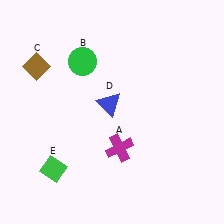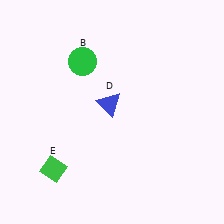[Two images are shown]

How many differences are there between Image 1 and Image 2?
There are 2 differences between the two images.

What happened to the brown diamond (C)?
The brown diamond (C) was removed in Image 2. It was in the top-left area of Image 1.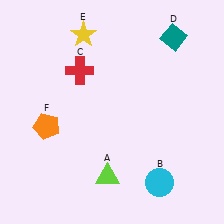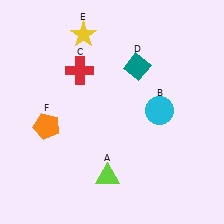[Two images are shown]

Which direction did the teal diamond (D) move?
The teal diamond (D) moved left.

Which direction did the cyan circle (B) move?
The cyan circle (B) moved up.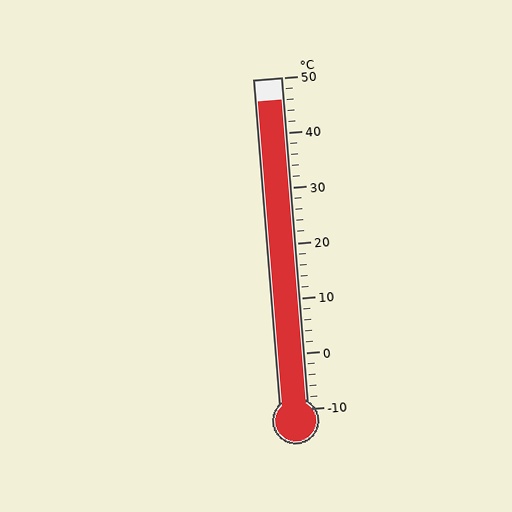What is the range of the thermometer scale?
The thermometer scale ranges from -10°C to 50°C.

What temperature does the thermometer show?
The thermometer shows approximately 46°C.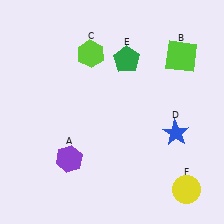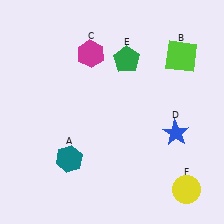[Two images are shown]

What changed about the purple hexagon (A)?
In Image 1, A is purple. In Image 2, it changed to teal.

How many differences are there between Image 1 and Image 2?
There are 2 differences between the two images.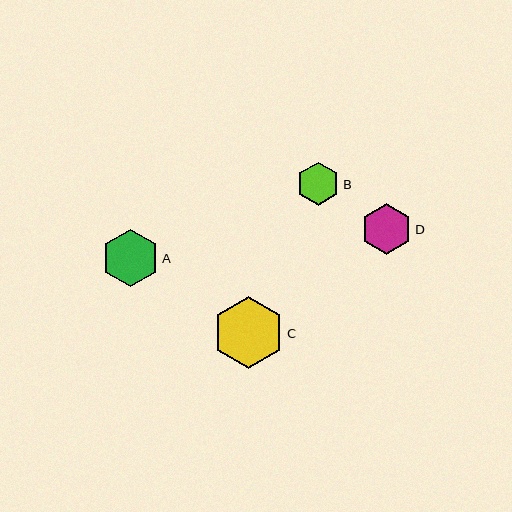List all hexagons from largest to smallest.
From largest to smallest: C, A, D, B.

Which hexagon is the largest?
Hexagon C is the largest with a size of approximately 72 pixels.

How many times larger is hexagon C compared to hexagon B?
Hexagon C is approximately 1.7 times the size of hexagon B.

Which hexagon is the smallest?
Hexagon B is the smallest with a size of approximately 43 pixels.